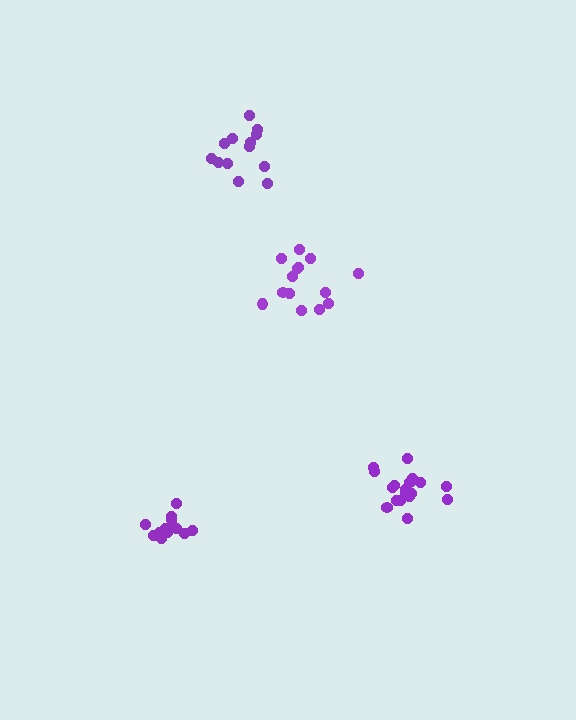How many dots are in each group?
Group 1: 14 dots, Group 2: 13 dots, Group 3: 18 dots, Group 4: 14 dots (59 total).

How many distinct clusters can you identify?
There are 4 distinct clusters.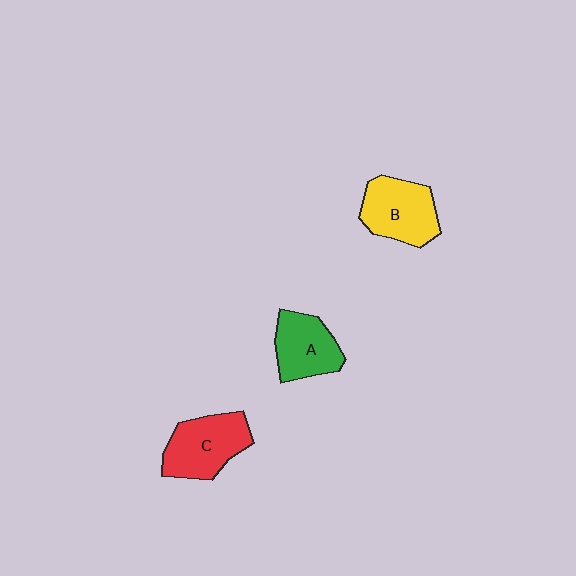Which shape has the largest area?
Shape C (red).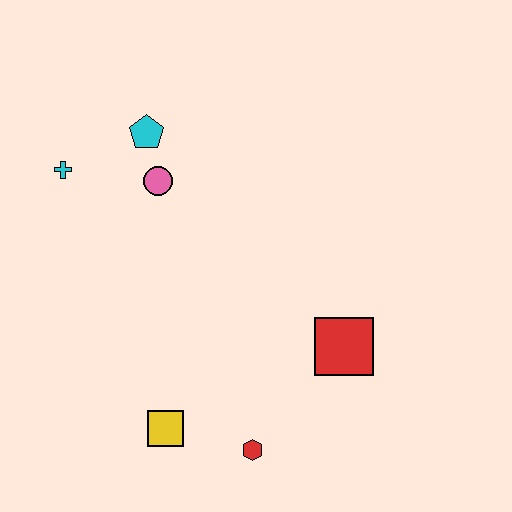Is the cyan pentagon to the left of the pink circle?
Yes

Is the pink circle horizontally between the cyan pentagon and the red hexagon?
Yes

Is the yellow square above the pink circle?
No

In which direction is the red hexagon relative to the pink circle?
The red hexagon is below the pink circle.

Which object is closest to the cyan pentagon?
The pink circle is closest to the cyan pentagon.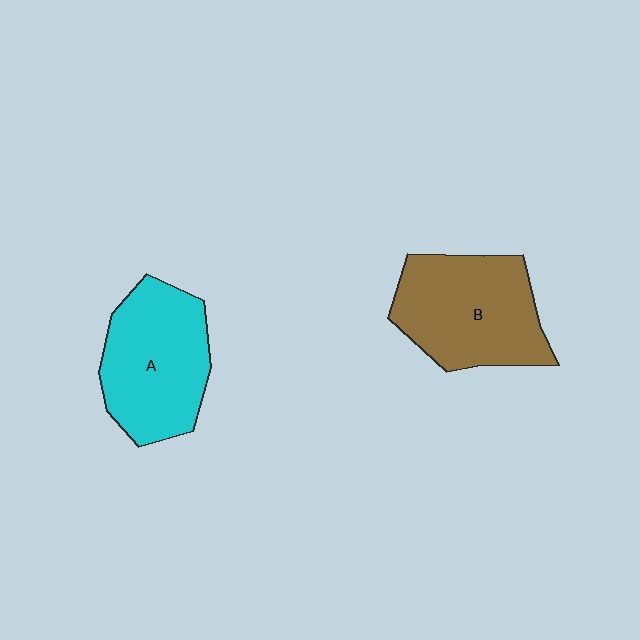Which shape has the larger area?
Shape B (brown).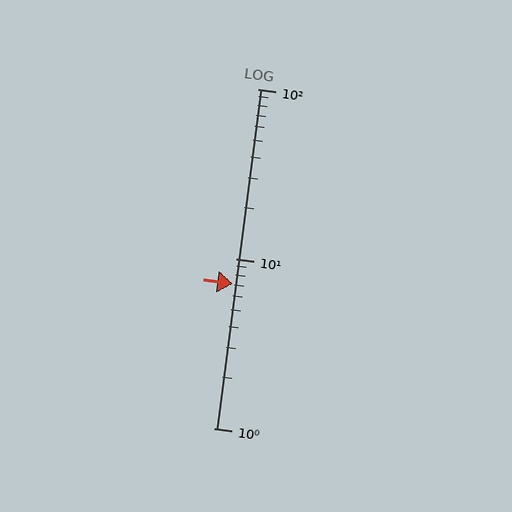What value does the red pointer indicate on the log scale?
The pointer indicates approximately 7.1.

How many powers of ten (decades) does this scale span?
The scale spans 2 decades, from 1 to 100.